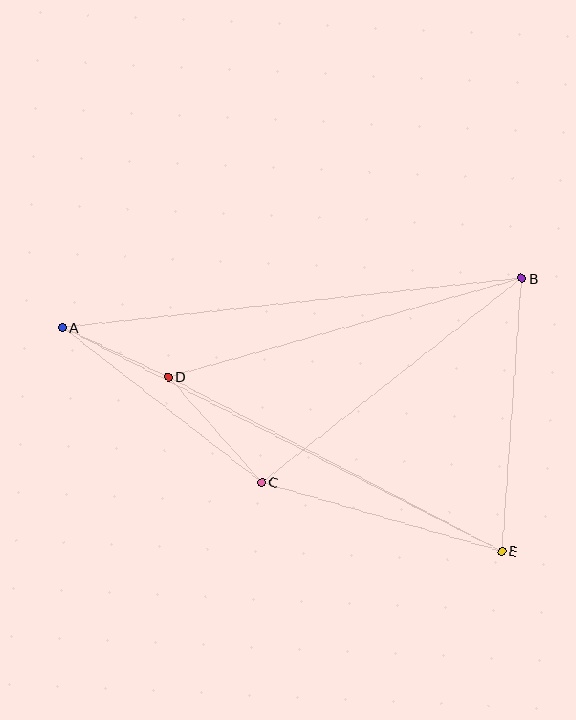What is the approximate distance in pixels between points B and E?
The distance between B and E is approximately 274 pixels.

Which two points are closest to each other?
Points A and D are closest to each other.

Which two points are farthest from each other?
Points A and E are farthest from each other.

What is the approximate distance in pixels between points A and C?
The distance between A and C is approximately 252 pixels.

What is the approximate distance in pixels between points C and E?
The distance between C and E is approximately 250 pixels.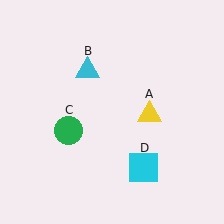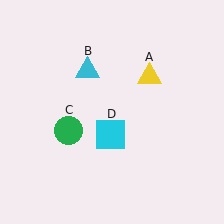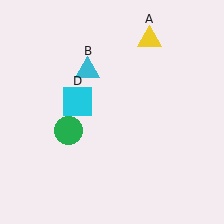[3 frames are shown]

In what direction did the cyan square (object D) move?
The cyan square (object D) moved up and to the left.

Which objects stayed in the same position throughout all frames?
Cyan triangle (object B) and green circle (object C) remained stationary.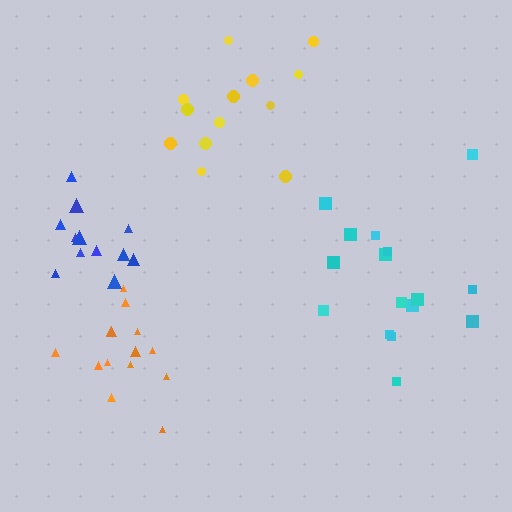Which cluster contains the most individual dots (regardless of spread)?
Cyan (16).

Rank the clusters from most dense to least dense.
orange, blue, cyan, yellow.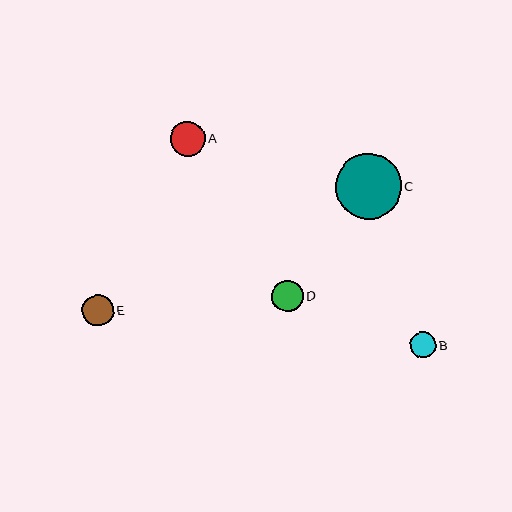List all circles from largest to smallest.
From largest to smallest: C, A, D, E, B.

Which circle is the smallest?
Circle B is the smallest with a size of approximately 26 pixels.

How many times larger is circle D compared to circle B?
Circle D is approximately 1.2 times the size of circle B.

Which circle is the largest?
Circle C is the largest with a size of approximately 66 pixels.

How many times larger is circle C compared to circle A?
Circle C is approximately 1.9 times the size of circle A.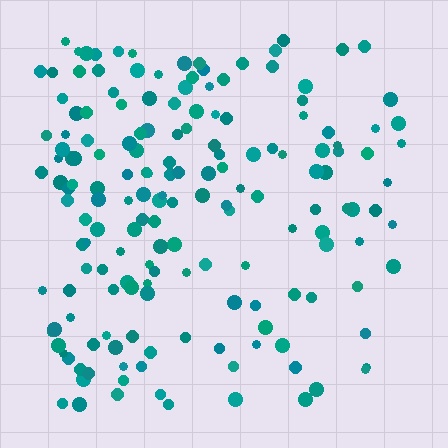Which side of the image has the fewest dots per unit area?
The right.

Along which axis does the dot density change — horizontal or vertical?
Horizontal.